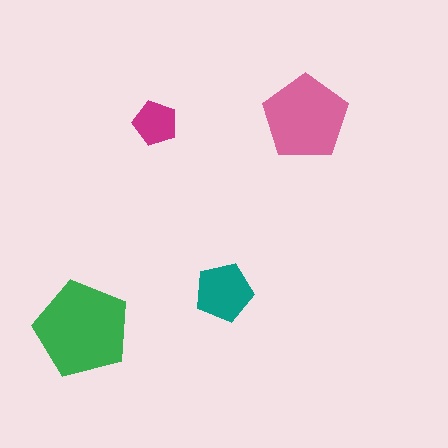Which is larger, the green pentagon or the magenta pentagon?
The green one.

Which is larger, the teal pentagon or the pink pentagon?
The pink one.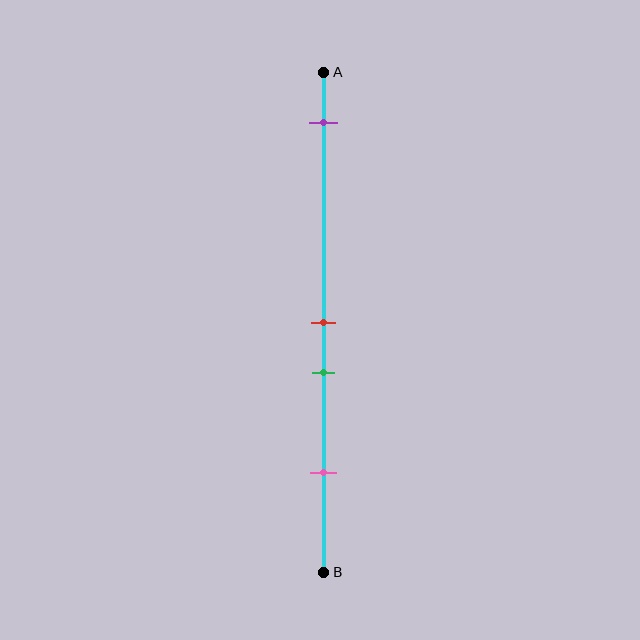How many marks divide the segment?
There are 4 marks dividing the segment.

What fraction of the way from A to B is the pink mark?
The pink mark is approximately 80% (0.8) of the way from A to B.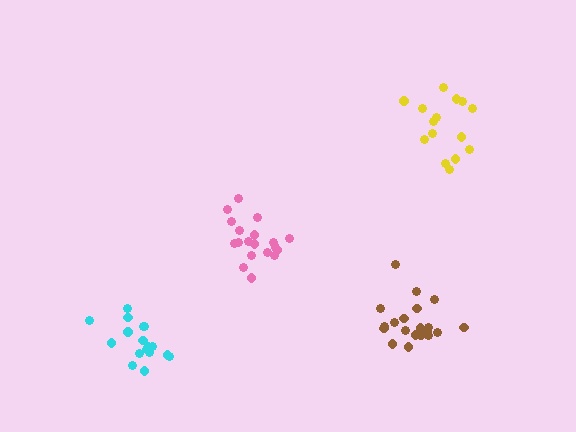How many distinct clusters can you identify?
There are 4 distinct clusters.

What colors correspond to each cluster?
The clusters are colored: pink, yellow, cyan, brown.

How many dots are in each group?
Group 1: 19 dots, Group 2: 15 dots, Group 3: 17 dots, Group 4: 20 dots (71 total).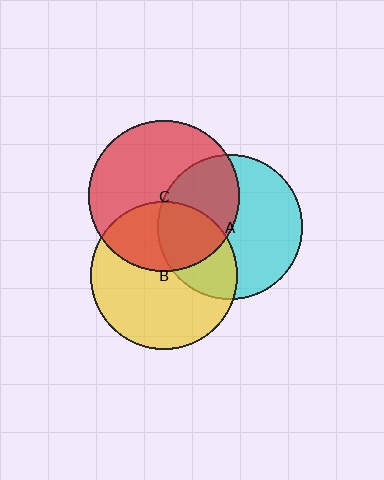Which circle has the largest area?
Circle C (red).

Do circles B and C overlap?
Yes.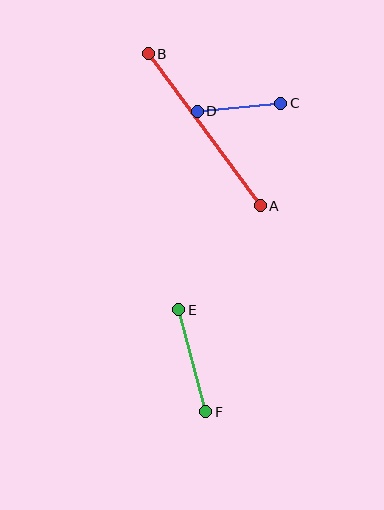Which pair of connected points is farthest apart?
Points A and B are farthest apart.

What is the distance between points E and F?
The distance is approximately 105 pixels.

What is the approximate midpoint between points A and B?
The midpoint is at approximately (204, 130) pixels.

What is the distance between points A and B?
The distance is approximately 189 pixels.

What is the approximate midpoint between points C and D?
The midpoint is at approximately (239, 107) pixels.